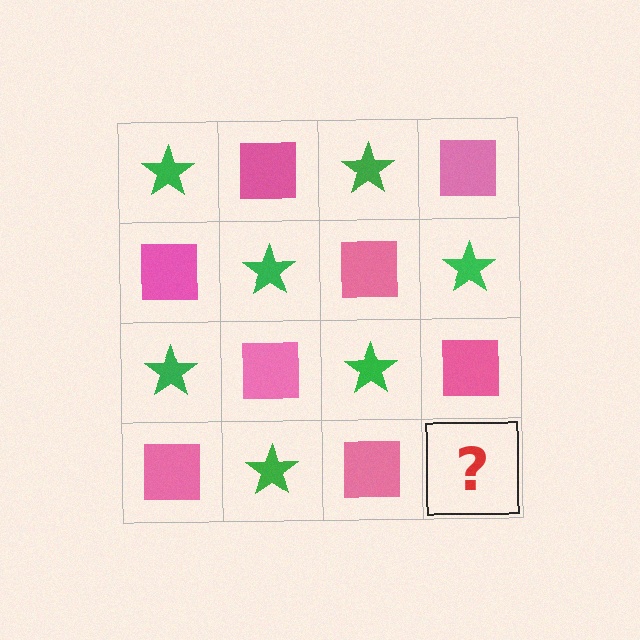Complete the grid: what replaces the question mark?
The question mark should be replaced with a green star.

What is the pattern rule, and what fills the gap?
The rule is that it alternates green star and pink square in a checkerboard pattern. The gap should be filled with a green star.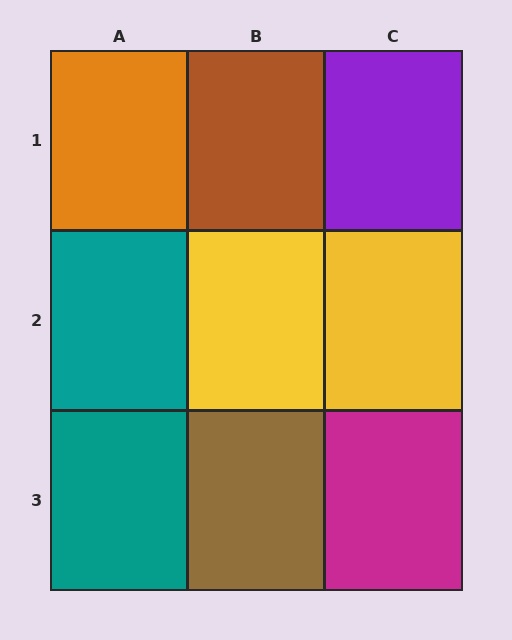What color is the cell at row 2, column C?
Yellow.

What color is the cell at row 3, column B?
Brown.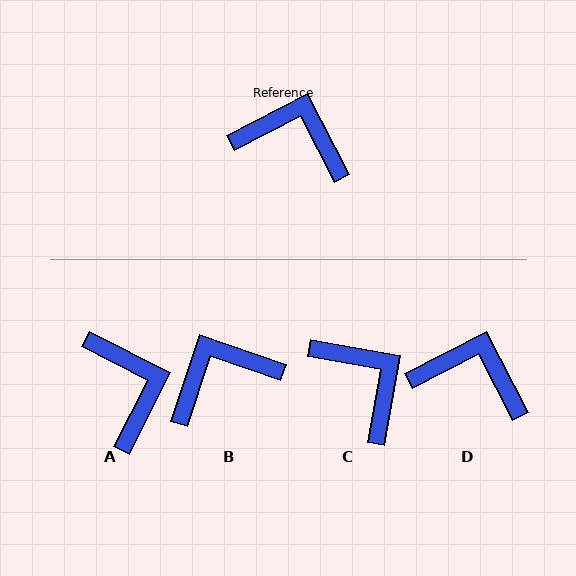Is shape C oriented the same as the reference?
No, it is off by about 37 degrees.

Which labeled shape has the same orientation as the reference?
D.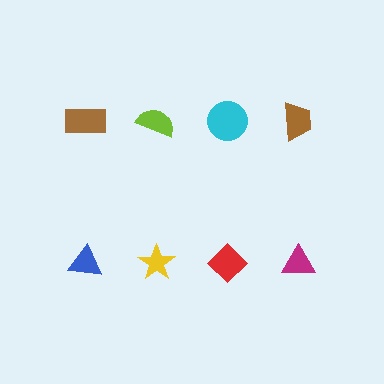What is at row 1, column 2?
A lime semicircle.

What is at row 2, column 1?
A blue triangle.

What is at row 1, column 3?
A cyan circle.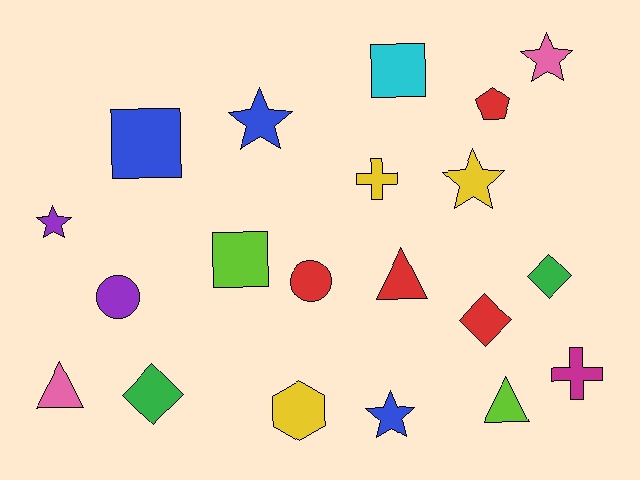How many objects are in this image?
There are 20 objects.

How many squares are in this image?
There are 3 squares.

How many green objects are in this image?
There are 2 green objects.